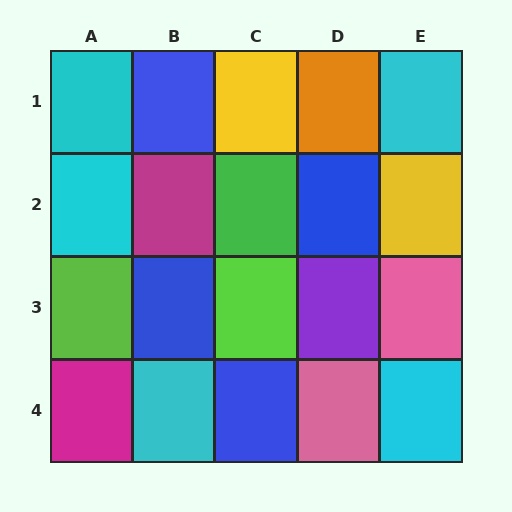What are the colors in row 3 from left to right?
Lime, blue, lime, purple, pink.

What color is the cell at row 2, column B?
Magenta.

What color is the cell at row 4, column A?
Magenta.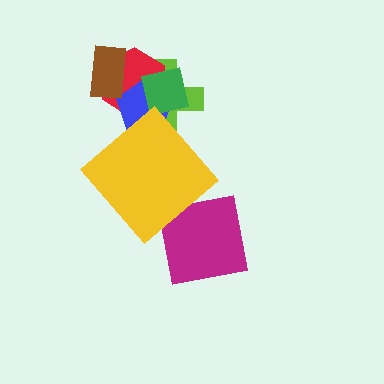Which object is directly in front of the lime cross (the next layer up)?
The red hexagon is directly in front of the lime cross.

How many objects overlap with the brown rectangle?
1 object overlaps with the brown rectangle.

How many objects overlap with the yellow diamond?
2 objects overlap with the yellow diamond.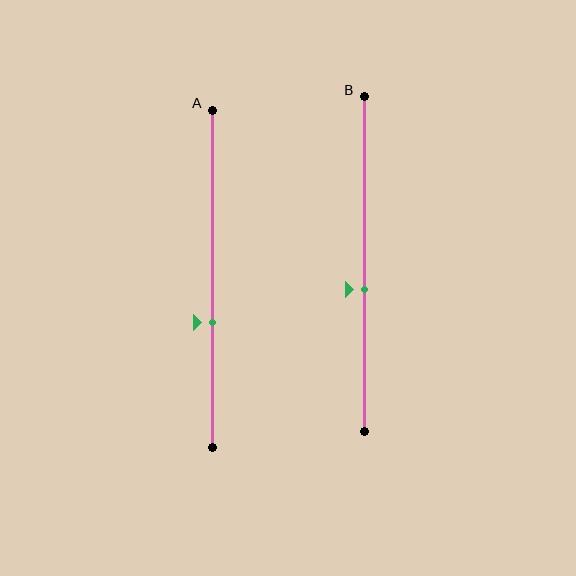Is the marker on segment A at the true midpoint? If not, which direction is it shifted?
No, the marker on segment A is shifted downward by about 13% of the segment length.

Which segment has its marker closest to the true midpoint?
Segment B has its marker closest to the true midpoint.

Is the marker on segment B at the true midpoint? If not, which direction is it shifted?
No, the marker on segment B is shifted downward by about 7% of the segment length.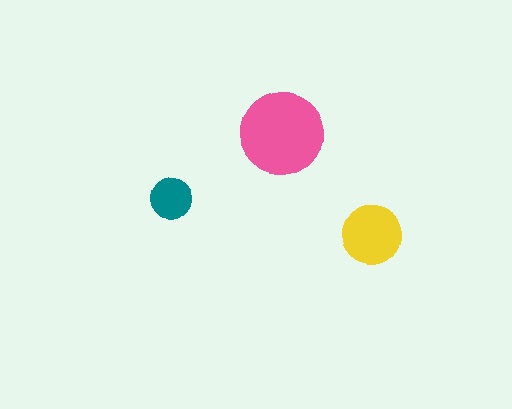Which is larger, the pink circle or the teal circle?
The pink one.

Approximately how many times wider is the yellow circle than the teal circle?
About 1.5 times wider.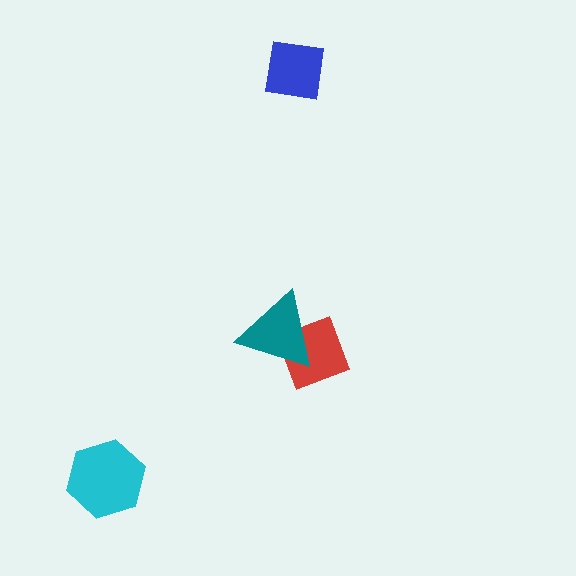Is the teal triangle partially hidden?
No, no other shape covers it.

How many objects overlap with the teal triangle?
1 object overlaps with the teal triangle.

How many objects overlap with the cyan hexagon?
0 objects overlap with the cyan hexagon.